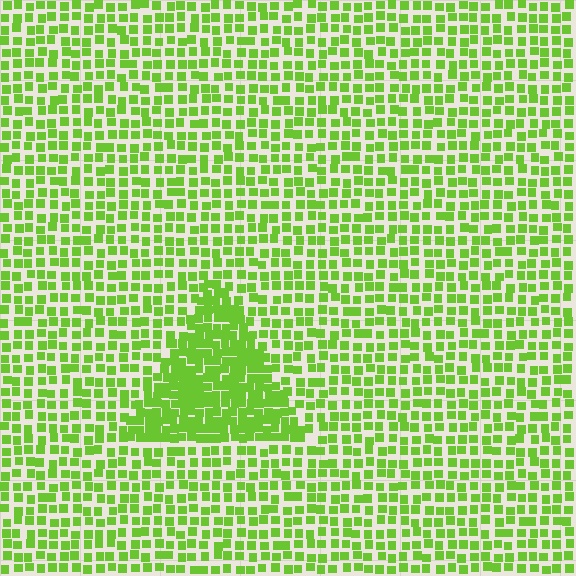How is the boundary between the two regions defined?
The boundary is defined by a change in element density (approximately 1.9x ratio). All elements are the same color, size, and shape.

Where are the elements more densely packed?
The elements are more densely packed inside the triangle boundary.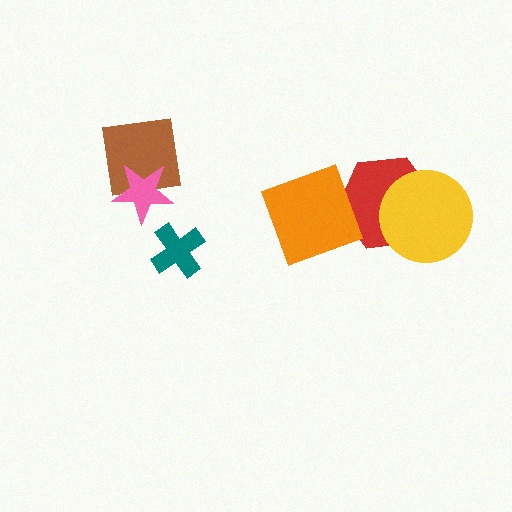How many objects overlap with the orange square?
1 object overlaps with the orange square.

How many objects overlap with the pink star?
1 object overlaps with the pink star.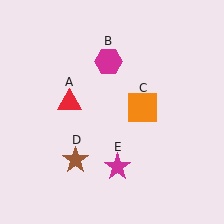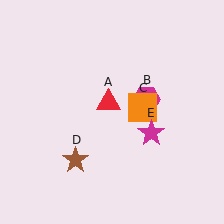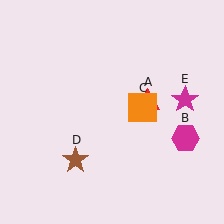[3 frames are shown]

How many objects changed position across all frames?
3 objects changed position: red triangle (object A), magenta hexagon (object B), magenta star (object E).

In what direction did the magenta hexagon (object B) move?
The magenta hexagon (object B) moved down and to the right.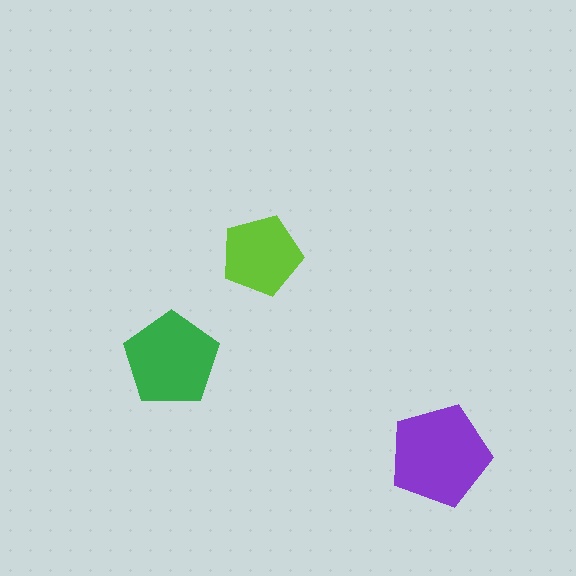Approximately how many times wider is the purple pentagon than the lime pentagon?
About 1.5 times wider.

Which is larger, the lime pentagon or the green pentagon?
The green one.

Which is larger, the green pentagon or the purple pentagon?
The purple one.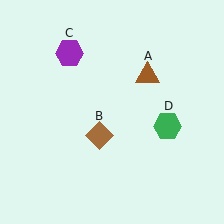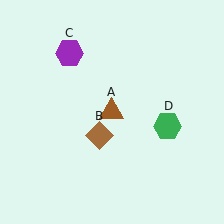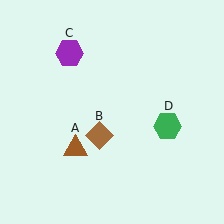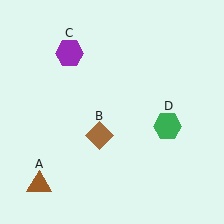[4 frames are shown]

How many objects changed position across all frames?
1 object changed position: brown triangle (object A).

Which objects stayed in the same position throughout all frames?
Brown diamond (object B) and purple hexagon (object C) and green hexagon (object D) remained stationary.